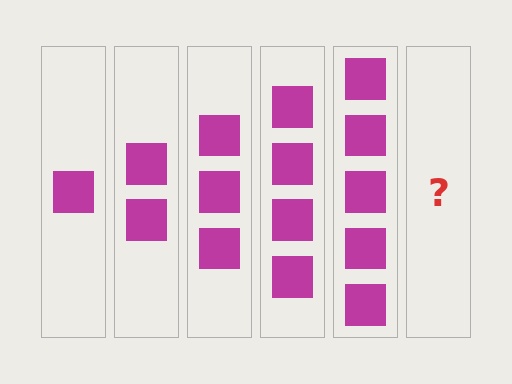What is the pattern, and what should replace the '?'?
The pattern is that each step adds one more square. The '?' should be 6 squares.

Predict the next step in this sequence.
The next step is 6 squares.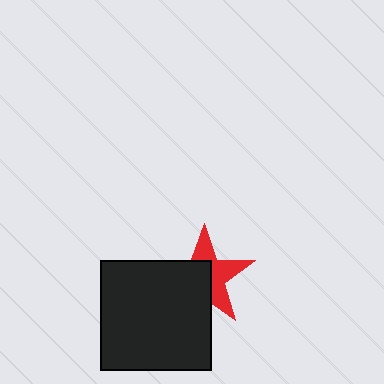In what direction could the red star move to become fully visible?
The red star could move toward the upper-right. That would shift it out from behind the black square entirely.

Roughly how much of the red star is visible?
About half of it is visible (roughly 48%).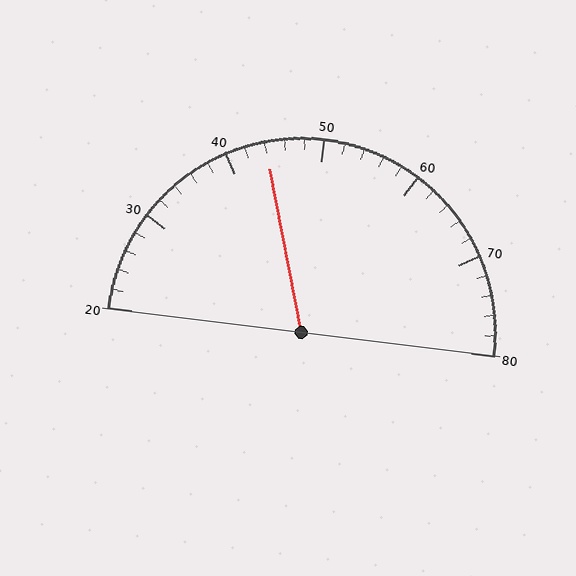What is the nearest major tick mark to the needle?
The nearest major tick mark is 40.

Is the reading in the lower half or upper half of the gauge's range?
The reading is in the lower half of the range (20 to 80).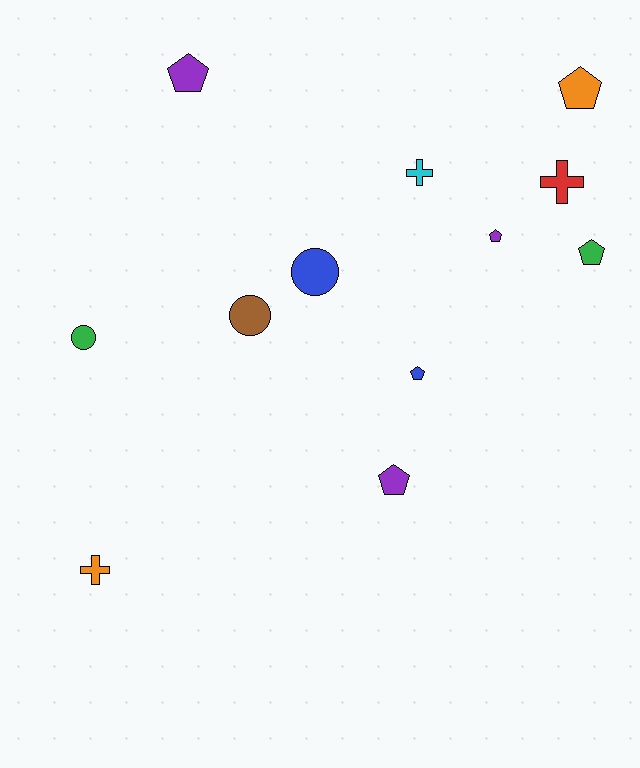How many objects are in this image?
There are 12 objects.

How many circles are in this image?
There are 3 circles.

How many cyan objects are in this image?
There is 1 cyan object.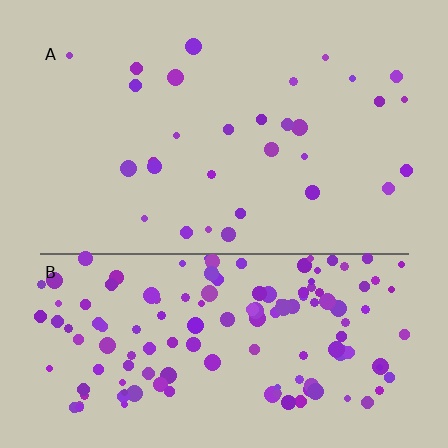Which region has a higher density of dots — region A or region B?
B (the bottom).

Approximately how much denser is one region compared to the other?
Approximately 4.7× — region B over region A.